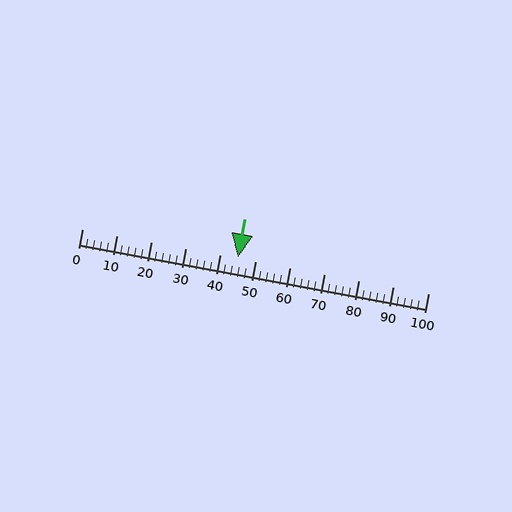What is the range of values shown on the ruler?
The ruler shows values from 0 to 100.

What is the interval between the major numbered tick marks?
The major tick marks are spaced 10 units apart.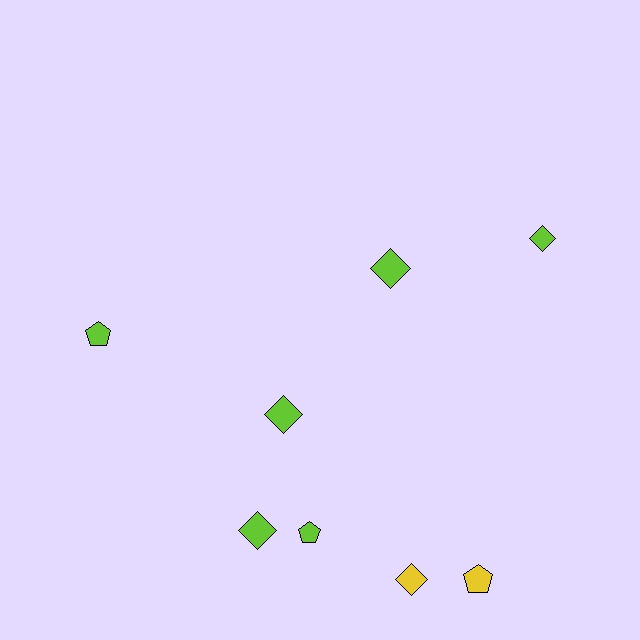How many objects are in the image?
There are 8 objects.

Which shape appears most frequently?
Diamond, with 5 objects.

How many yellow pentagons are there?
There is 1 yellow pentagon.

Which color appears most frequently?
Lime, with 6 objects.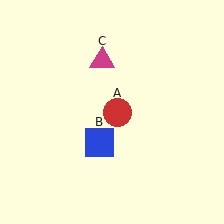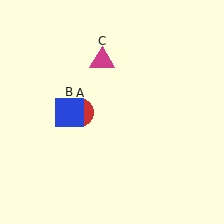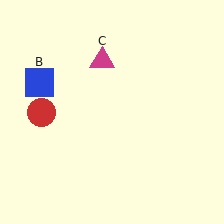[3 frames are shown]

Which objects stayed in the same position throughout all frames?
Magenta triangle (object C) remained stationary.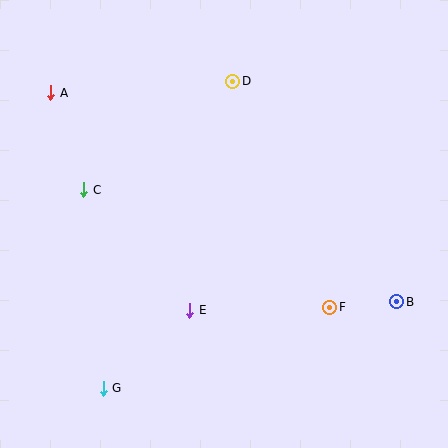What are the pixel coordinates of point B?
Point B is at (397, 302).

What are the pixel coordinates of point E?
Point E is at (190, 310).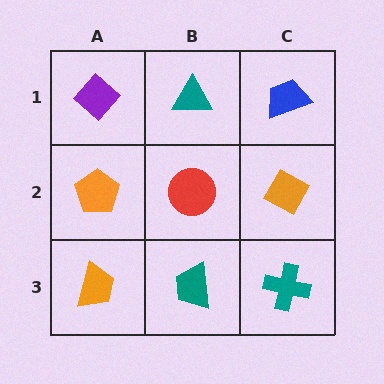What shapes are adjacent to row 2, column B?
A teal triangle (row 1, column B), a teal trapezoid (row 3, column B), an orange pentagon (row 2, column A), an orange diamond (row 2, column C).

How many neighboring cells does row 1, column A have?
2.